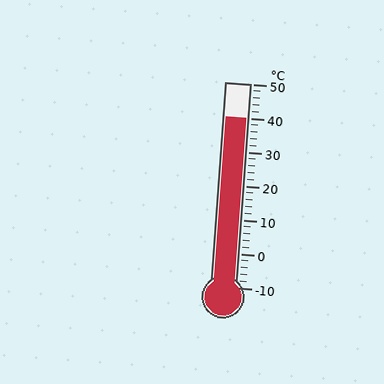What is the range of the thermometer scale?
The thermometer scale ranges from -10°C to 50°C.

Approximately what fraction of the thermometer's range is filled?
The thermometer is filled to approximately 85% of its range.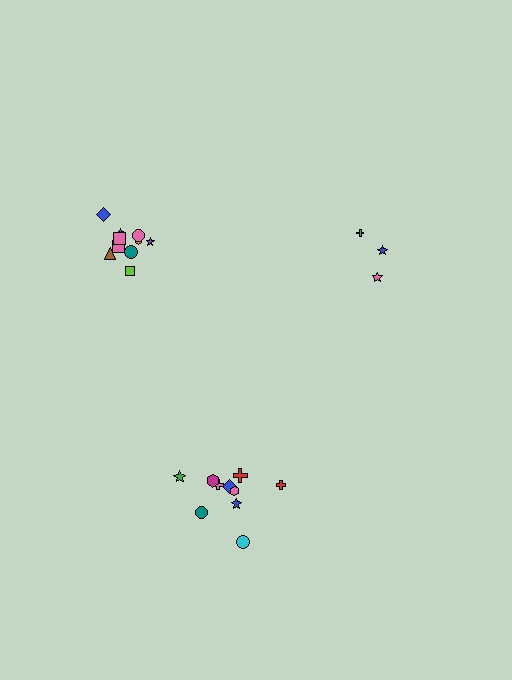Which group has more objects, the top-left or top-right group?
The top-left group.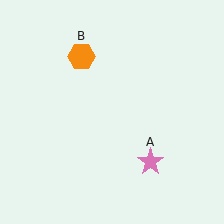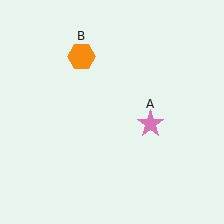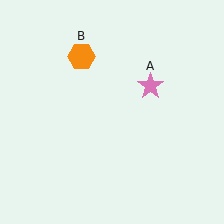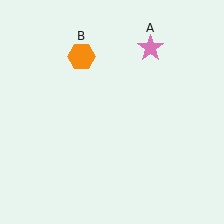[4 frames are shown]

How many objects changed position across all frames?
1 object changed position: pink star (object A).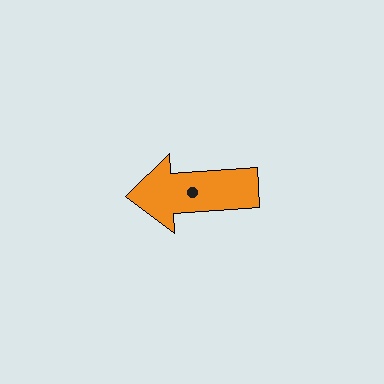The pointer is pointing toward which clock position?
Roughly 9 o'clock.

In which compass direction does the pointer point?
West.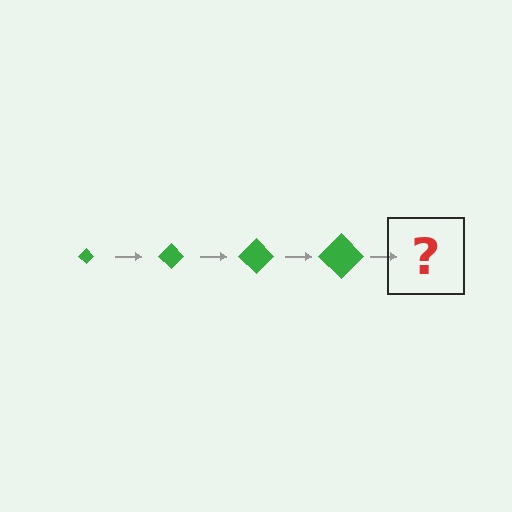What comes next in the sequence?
The next element should be a green diamond, larger than the previous one.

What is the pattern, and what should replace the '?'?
The pattern is that the diamond gets progressively larger each step. The '?' should be a green diamond, larger than the previous one.